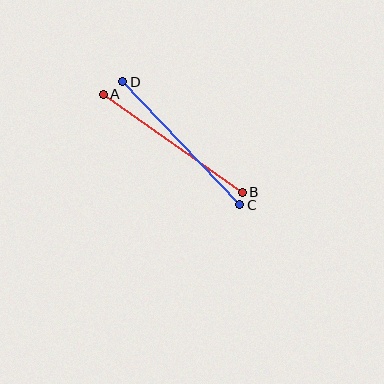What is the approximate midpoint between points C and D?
The midpoint is at approximately (181, 143) pixels.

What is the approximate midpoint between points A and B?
The midpoint is at approximately (173, 143) pixels.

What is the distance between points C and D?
The distance is approximately 170 pixels.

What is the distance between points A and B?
The distance is approximately 170 pixels.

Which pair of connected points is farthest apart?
Points A and B are farthest apart.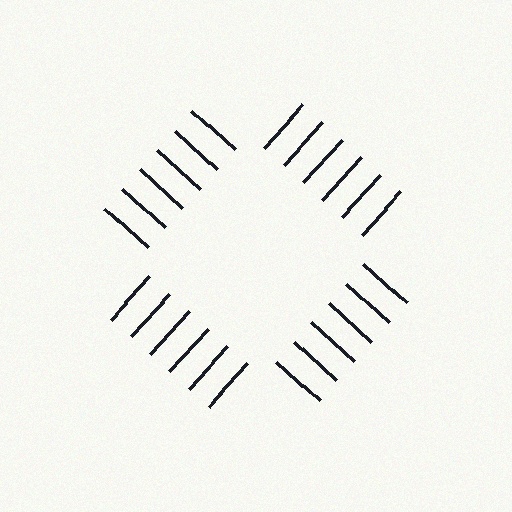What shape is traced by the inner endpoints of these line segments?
An illusory square — the line segments terminate on its edges but no continuous stroke is drawn.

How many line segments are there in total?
24 — 6 along each of the 4 edges.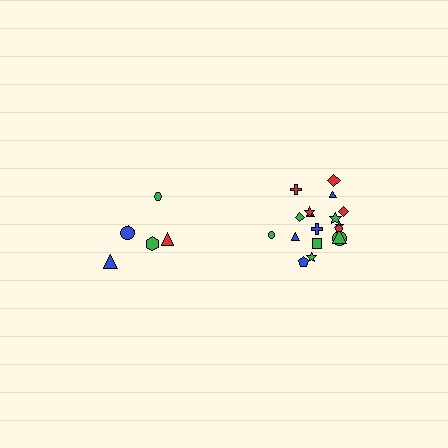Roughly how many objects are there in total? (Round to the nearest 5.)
Roughly 25 objects in total.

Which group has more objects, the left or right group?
The right group.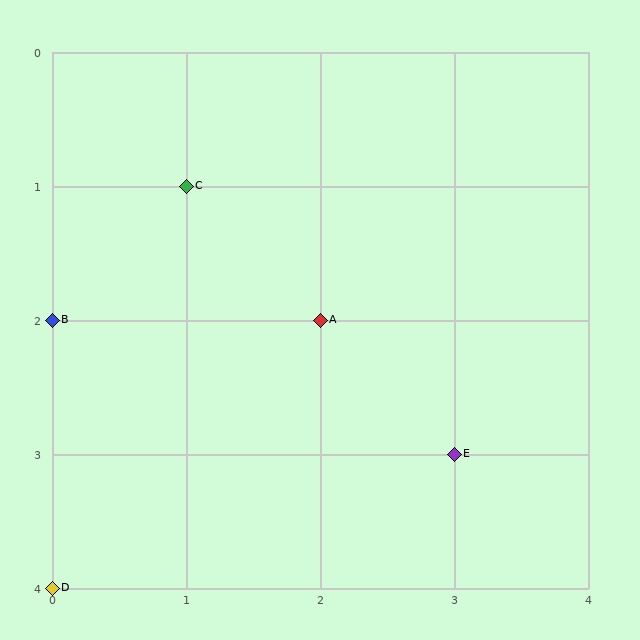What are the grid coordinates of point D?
Point D is at grid coordinates (0, 4).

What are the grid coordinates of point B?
Point B is at grid coordinates (0, 2).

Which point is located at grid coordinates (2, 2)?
Point A is at (2, 2).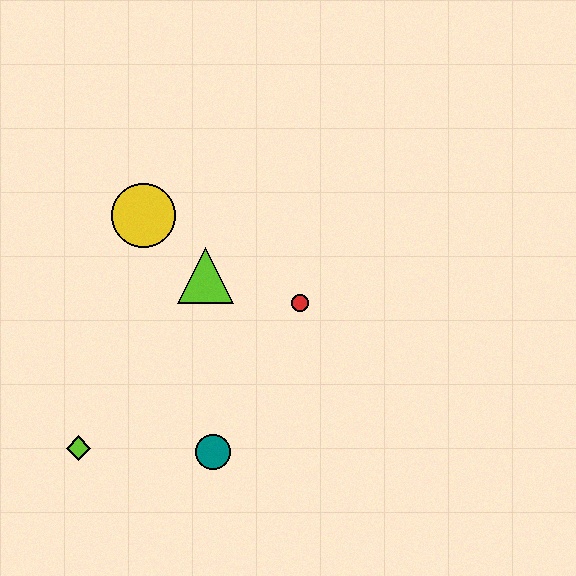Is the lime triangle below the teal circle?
No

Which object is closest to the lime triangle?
The yellow circle is closest to the lime triangle.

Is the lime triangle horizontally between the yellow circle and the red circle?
Yes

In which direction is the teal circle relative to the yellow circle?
The teal circle is below the yellow circle.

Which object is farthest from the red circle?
The lime diamond is farthest from the red circle.